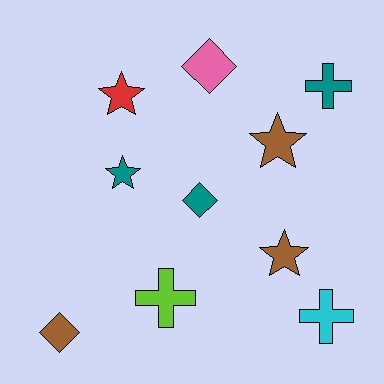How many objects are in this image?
There are 10 objects.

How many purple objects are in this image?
There are no purple objects.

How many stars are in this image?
There are 4 stars.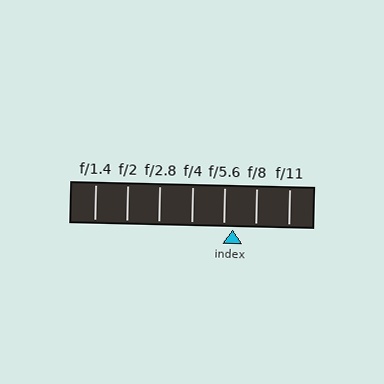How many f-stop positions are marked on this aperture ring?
There are 7 f-stop positions marked.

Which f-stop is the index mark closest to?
The index mark is closest to f/5.6.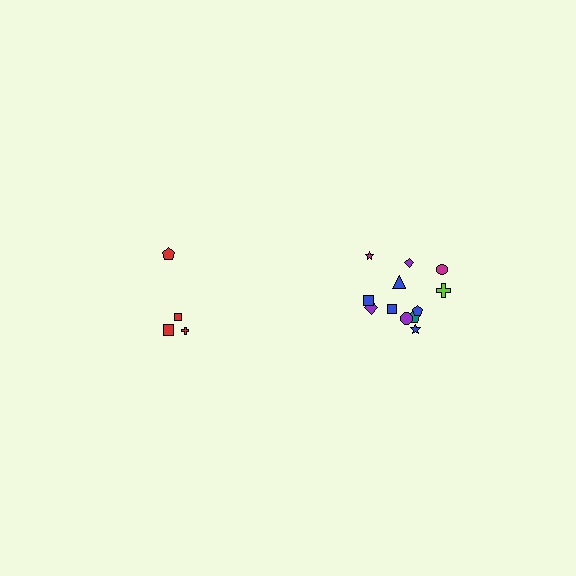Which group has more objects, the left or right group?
The right group.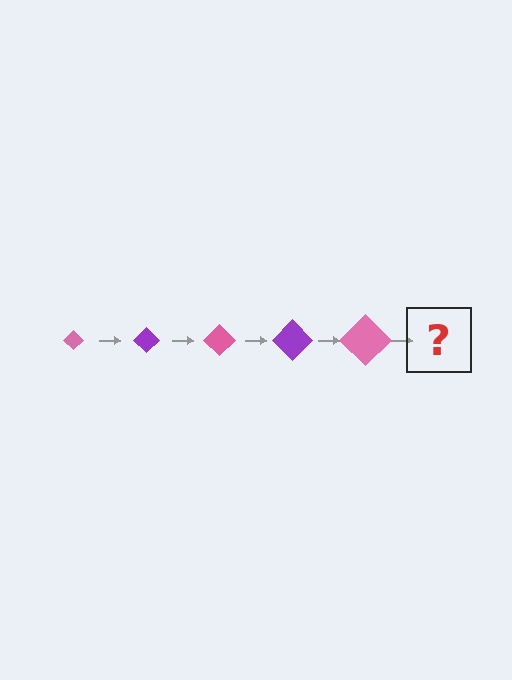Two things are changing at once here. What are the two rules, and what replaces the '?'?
The two rules are that the diamond grows larger each step and the color cycles through pink and purple. The '?' should be a purple diamond, larger than the previous one.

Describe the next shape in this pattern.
It should be a purple diamond, larger than the previous one.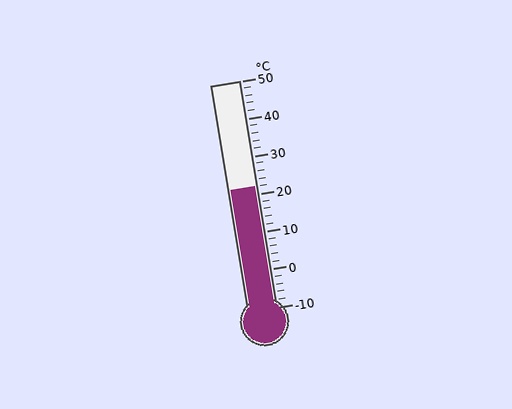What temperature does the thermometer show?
The thermometer shows approximately 22°C.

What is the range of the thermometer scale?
The thermometer scale ranges from -10°C to 50°C.